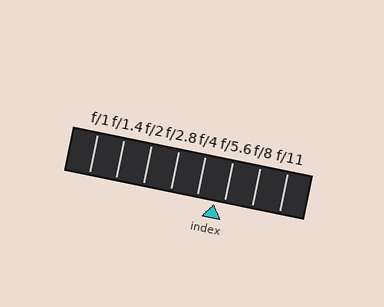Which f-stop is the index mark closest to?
The index mark is closest to f/5.6.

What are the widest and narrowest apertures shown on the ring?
The widest aperture shown is f/1 and the narrowest is f/11.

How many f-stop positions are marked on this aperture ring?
There are 8 f-stop positions marked.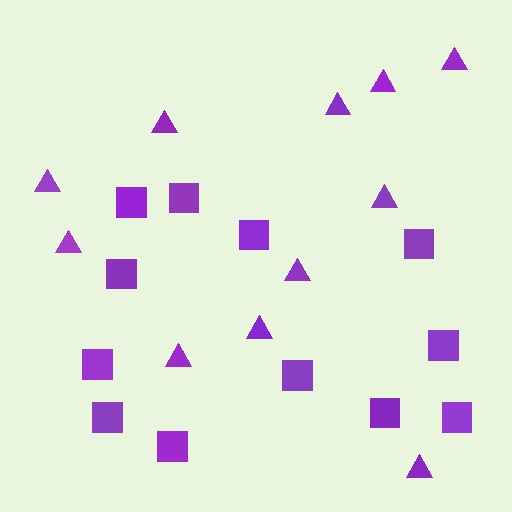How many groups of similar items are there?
There are 2 groups: one group of triangles (11) and one group of squares (12).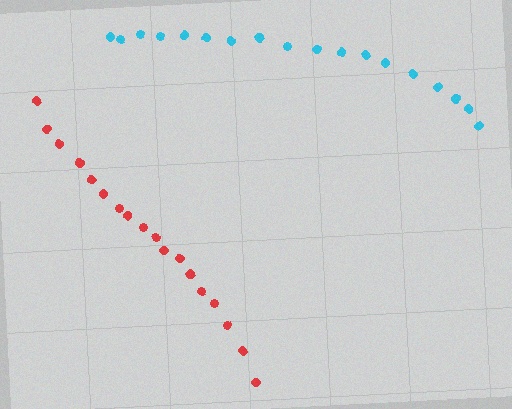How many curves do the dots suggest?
There are 2 distinct paths.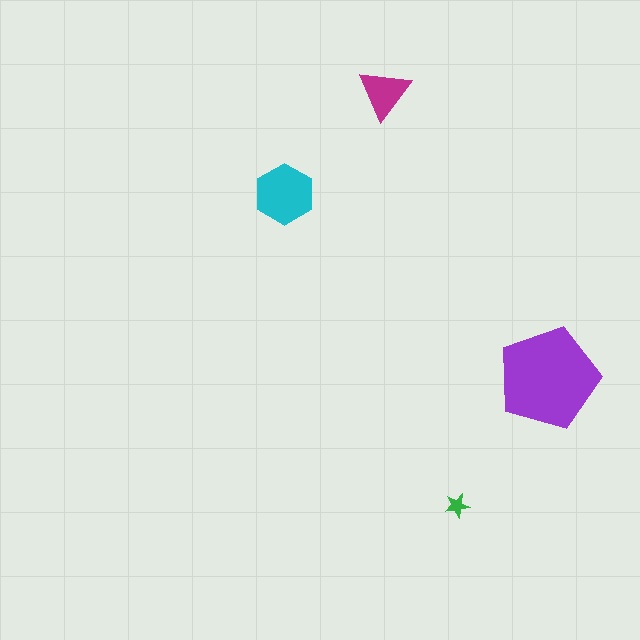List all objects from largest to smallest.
The purple pentagon, the cyan hexagon, the magenta triangle, the green star.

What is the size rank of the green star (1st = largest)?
4th.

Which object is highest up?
The magenta triangle is topmost.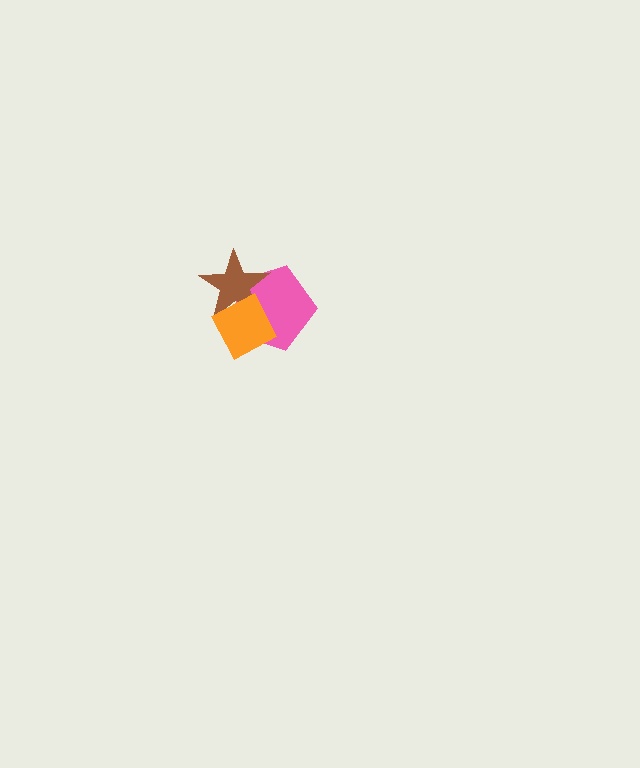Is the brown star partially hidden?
Yes, it is partially covered by another shape.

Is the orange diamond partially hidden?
No, no other shape covers it.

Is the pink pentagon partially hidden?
Yes, it is partially covered by another shape.